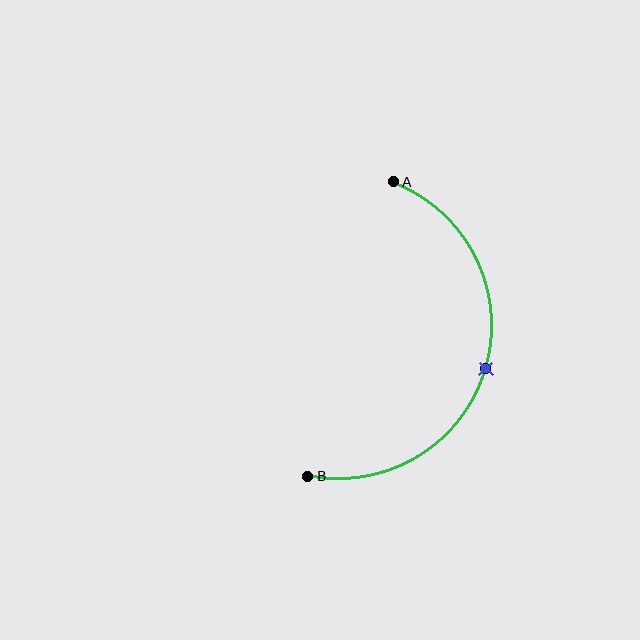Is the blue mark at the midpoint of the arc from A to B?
Yes. The blue mark lies on the arc at equal arc-length from both A and B — it is the arc midpoint.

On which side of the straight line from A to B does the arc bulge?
The arc bulges to the right of the straight line connecting A and B.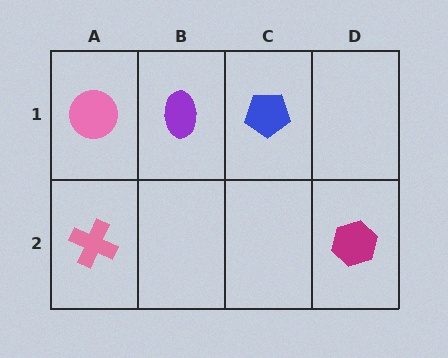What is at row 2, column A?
A pink cross.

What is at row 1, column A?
A pink circle.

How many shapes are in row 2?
2 shapes.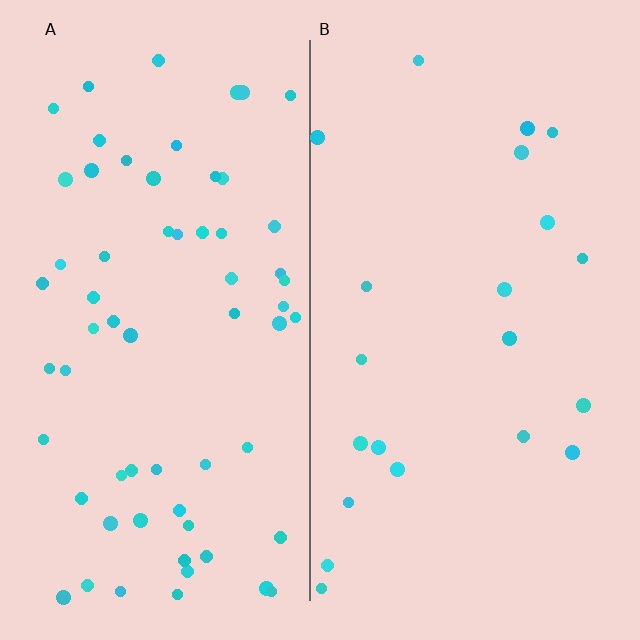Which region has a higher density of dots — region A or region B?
A (the left).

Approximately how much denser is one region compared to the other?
Approximately 3.0× — region A over region B.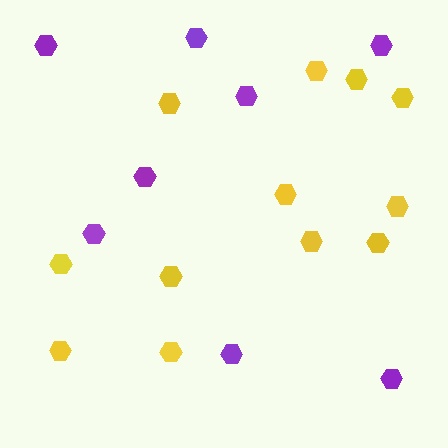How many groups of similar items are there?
There are 2 groups: one group of purple hexagons (8) and one group of yellow hexagons (12).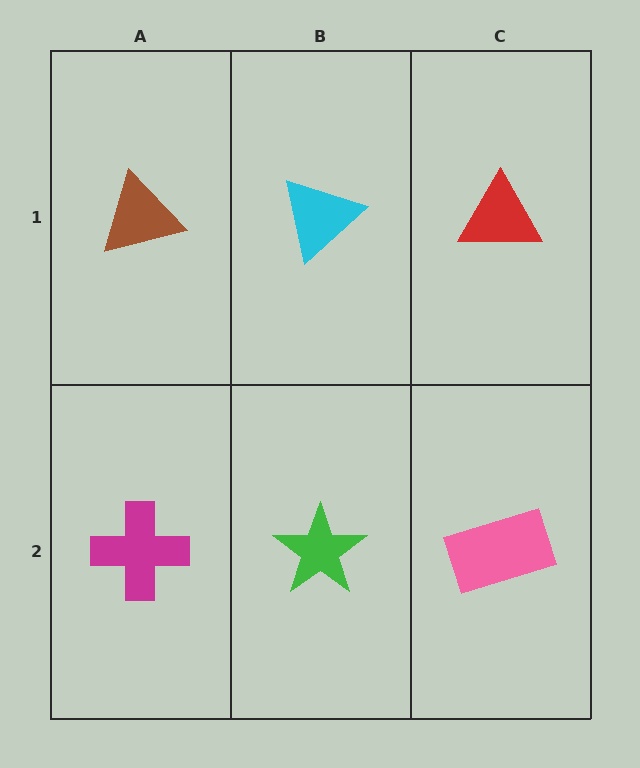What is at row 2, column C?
A pink rectangle.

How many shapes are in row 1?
3 shapes.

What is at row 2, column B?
A green star.